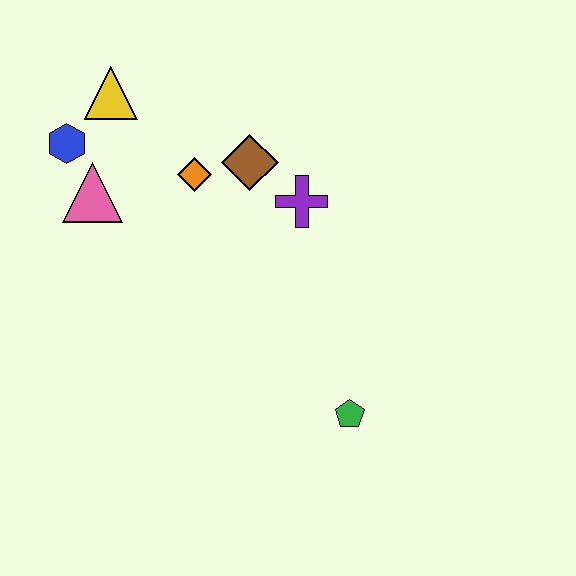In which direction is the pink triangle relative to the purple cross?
The pink triangle is to the left of the purple cross.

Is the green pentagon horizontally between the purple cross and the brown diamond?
No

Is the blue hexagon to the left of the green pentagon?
Yes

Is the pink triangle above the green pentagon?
Yes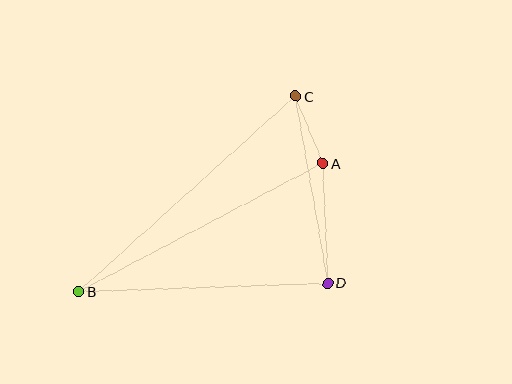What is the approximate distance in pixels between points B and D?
The distance between B and D is approximately 249 pixels.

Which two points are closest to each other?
Points A and C are closest to each other.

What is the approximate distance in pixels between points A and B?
The distance between A and B is approximately 276 pixels.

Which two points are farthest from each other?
Points B and C are farthest from each other.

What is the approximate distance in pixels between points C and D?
The distance between C and D is approximately 190 pixels.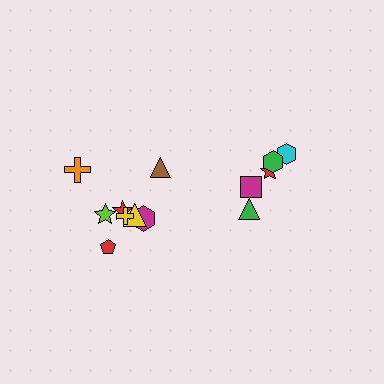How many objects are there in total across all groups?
There are 13 objects.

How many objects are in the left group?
There are 8 objects.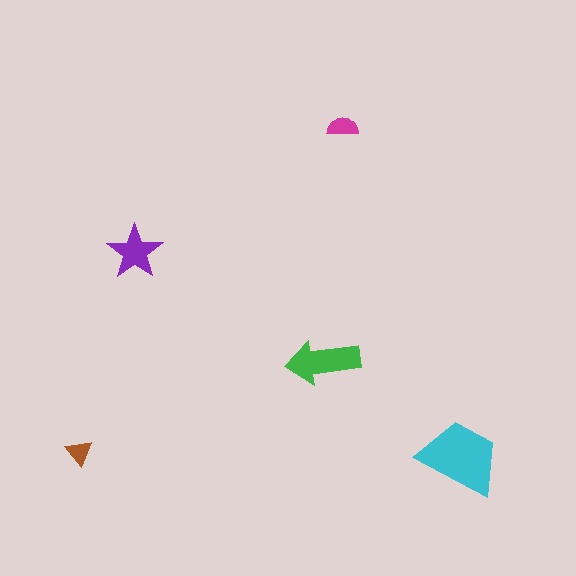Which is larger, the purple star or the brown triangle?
The purple star.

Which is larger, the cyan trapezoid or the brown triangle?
The cyan trapezoid.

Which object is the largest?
The cyan trapezoid.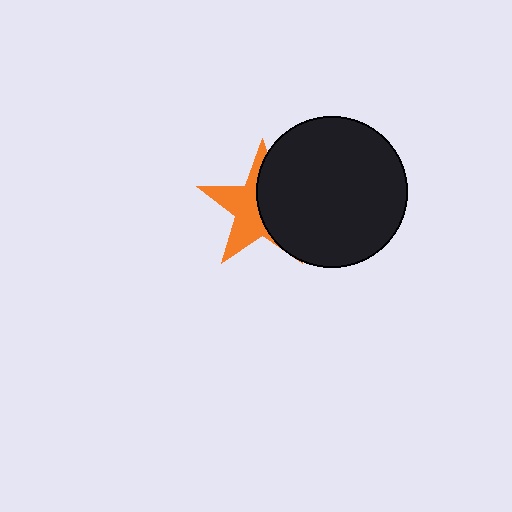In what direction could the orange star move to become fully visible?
The orange star could move left. That would shift it out from behind the black circle entirely.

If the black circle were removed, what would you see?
You would see the complete orange star.